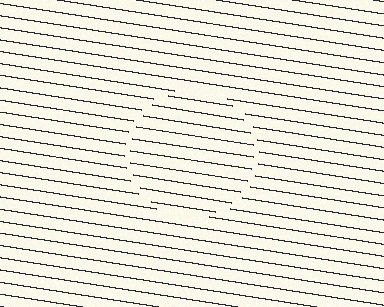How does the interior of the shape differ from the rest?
The interior of the shape contains the same grating, shifted by half a period — the contour is defined by the phase discontinuity where line-ends from the inner and outer gratings abut.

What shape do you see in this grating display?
An illusory circle. The interior of the shape contains the same grating, shifted by half a period — the contour is defined by the phase discontinuity where line-ends from the inner and outer gratings abut.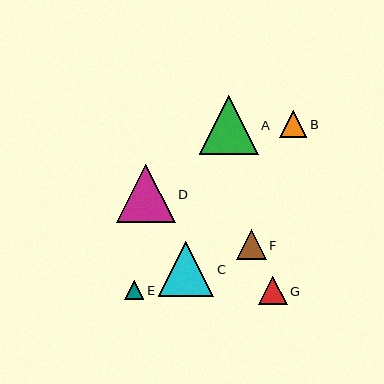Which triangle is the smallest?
Triangle E is the smallest with a size of approximately 19 pixels.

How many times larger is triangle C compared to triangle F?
Triangle C is approximately 1.9 times the size of triangle F.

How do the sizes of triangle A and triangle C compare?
Triangle A and triangle C are approximately the same size.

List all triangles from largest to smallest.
From largest to smallest: A, D, C, F, G, B, E.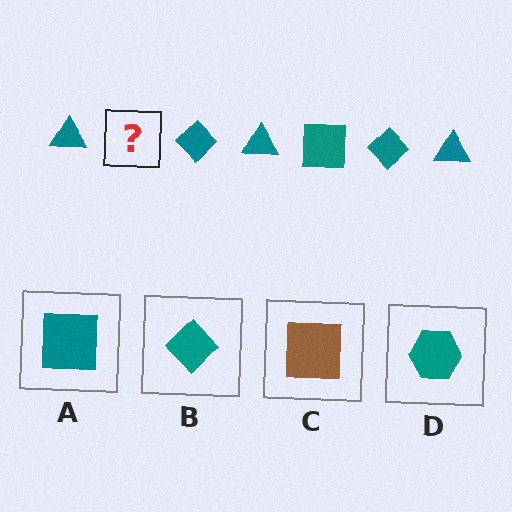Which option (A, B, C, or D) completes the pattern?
A.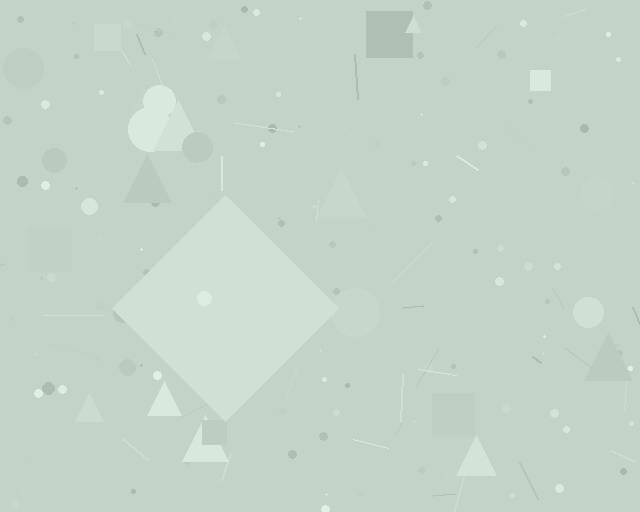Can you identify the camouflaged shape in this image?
The camouflaged shape is a diamond.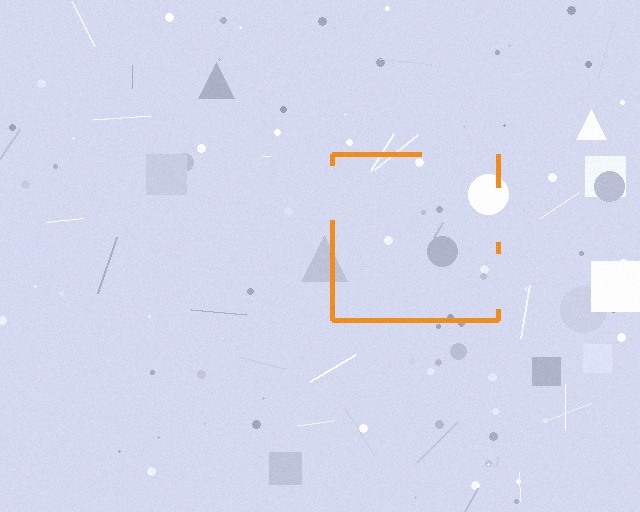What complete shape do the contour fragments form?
The contour fragments form a square.